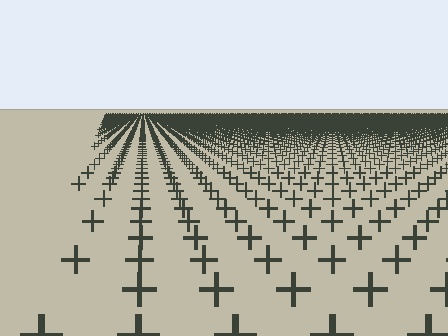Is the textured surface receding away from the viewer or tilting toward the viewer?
The surface is receding away from the viewer. Texture elements get smaller and denser toward the top.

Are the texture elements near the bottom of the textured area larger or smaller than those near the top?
Larger. Near the bottom, elements are closer to the viewer and appear at a bigger on-screen size.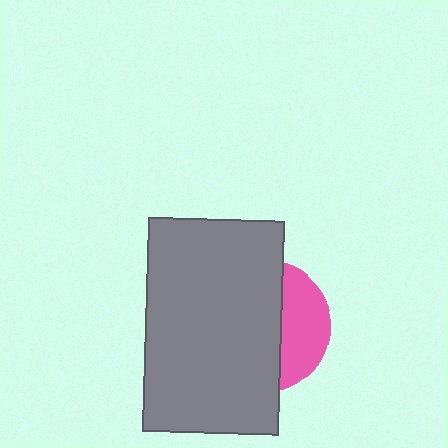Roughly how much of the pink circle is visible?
A small part of it is visible (roughly 33%).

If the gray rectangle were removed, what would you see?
You would see the complete pink circle.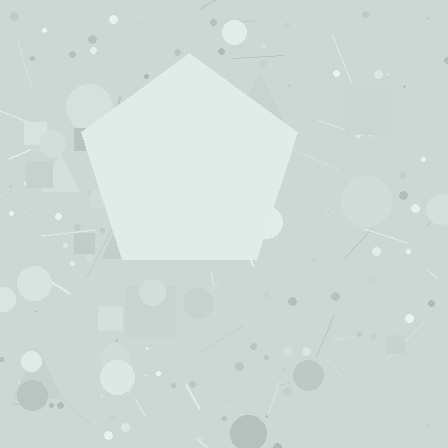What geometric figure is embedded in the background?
A pentagon is embedded in the background.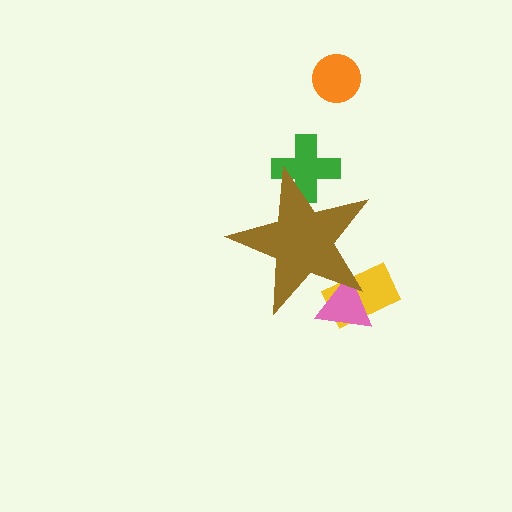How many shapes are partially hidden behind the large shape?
3 shapes are partially hidden.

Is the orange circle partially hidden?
No, the orange circle is fully visible.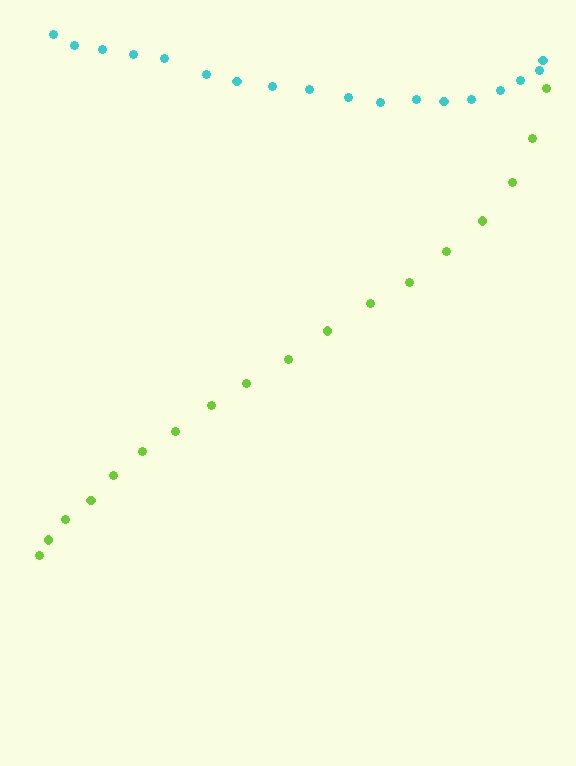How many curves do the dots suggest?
There are 2 distinct paths.